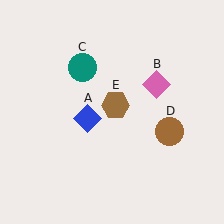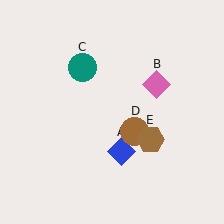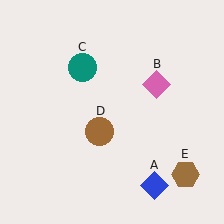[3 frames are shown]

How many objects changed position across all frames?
3 objects changed position: blue diamond (object A), brown circle (object D), brown hexagon (object E).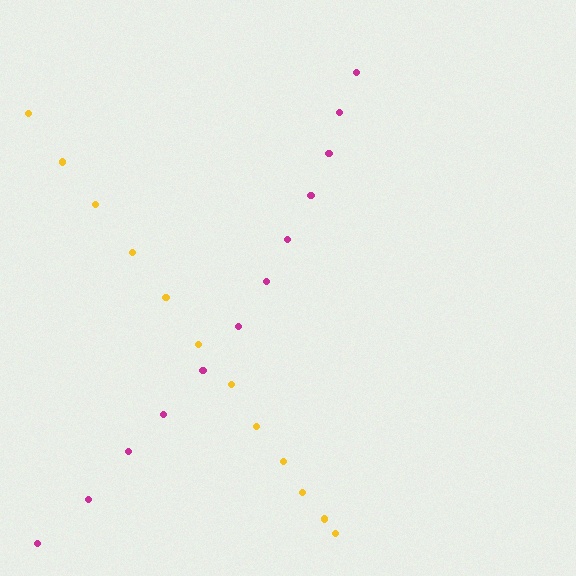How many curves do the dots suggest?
There are 2 distinct paths.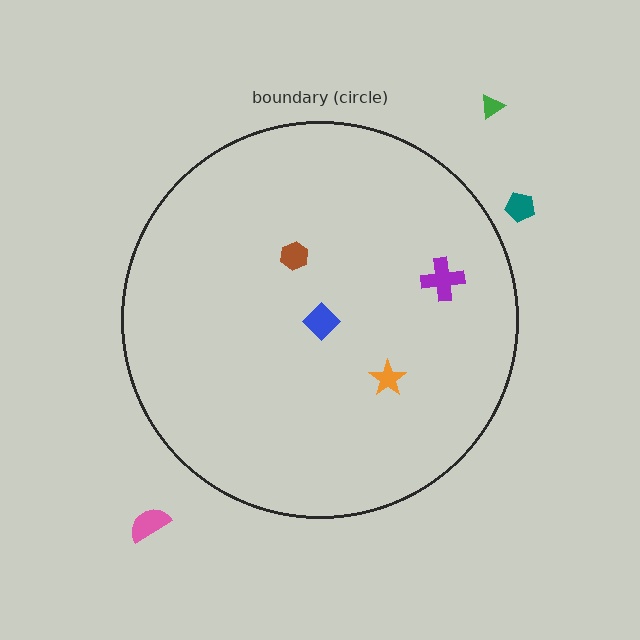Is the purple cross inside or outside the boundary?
Inside.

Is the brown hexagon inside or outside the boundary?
Inside.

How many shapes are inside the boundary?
4 inside, 3 outside.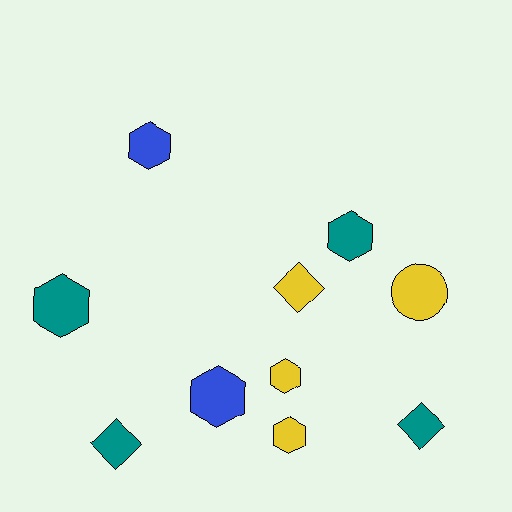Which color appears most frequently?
Yellow, with 4 objects.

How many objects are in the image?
There are 10 objects.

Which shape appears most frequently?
Hexagon, with 6 objects.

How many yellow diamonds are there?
There is 1 yellow diamond.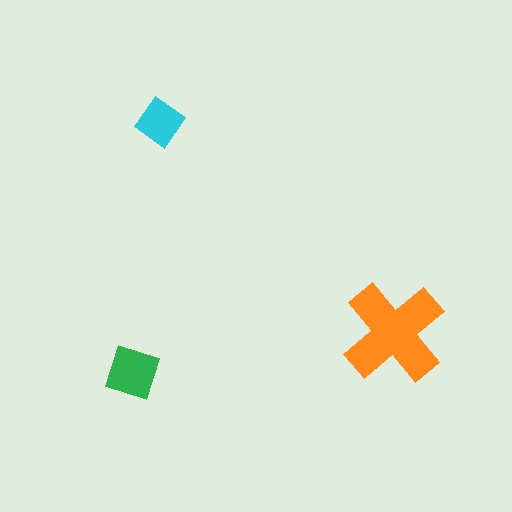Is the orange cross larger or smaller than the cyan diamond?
Larger.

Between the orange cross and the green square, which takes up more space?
The orange cross.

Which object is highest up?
The cyan diamond is topmost.